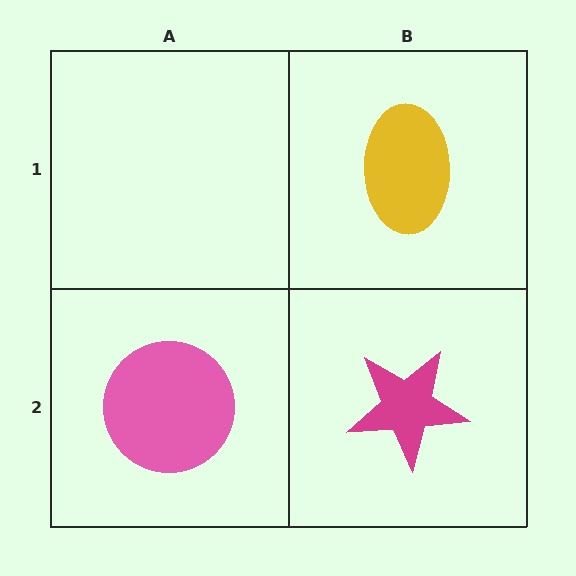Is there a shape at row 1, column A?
No, that cell is empty.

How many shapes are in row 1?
1 shape.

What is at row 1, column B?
A yellow ellipse.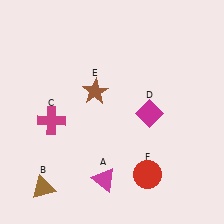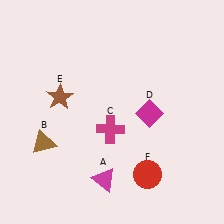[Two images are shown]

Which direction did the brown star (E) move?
The brown star (E) moved left.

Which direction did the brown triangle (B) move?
The brown triangle (B) moved up.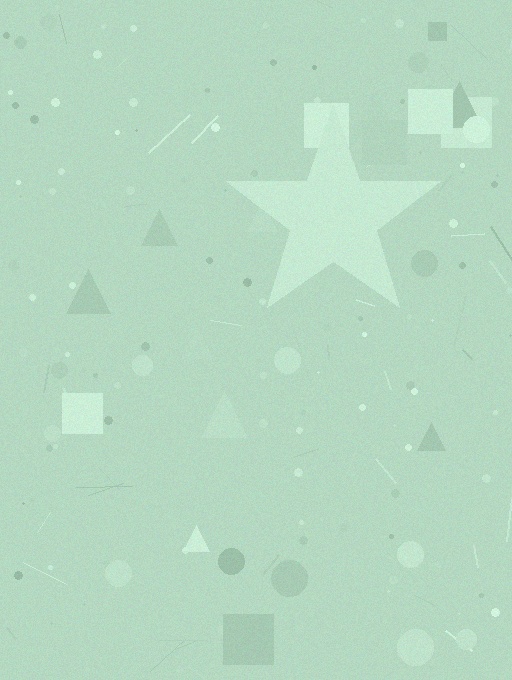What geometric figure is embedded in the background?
A star is embedded in the background.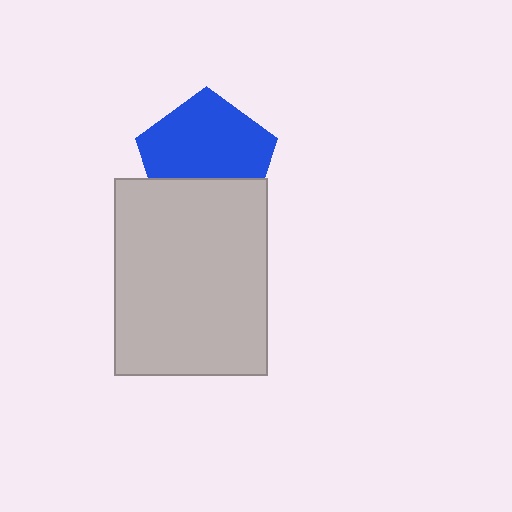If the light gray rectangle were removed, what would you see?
You would see the complete blue pentagon.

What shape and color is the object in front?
The object in front is a light gray rectangle.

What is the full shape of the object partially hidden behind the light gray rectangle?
The partially hidden object is a blue pentagon.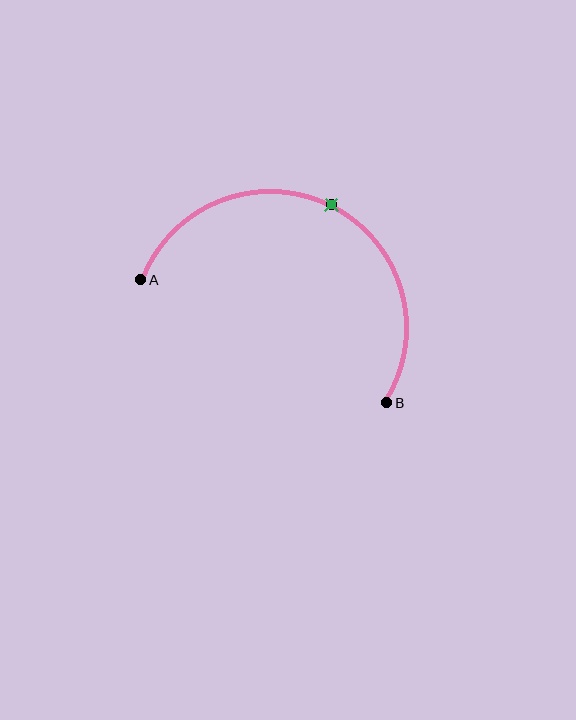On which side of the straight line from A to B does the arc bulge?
The arc bulges above the straight line connecting A and B.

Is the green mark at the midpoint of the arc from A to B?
Yes. The green mark lies on the arc at equal arc-length from both A and B — it is the arc midpoint.